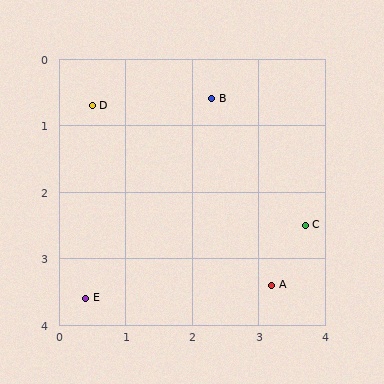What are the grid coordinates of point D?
Point D is at approximately (0.5, 0.7).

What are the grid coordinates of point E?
Point E is at approximately (0.4, 3.6).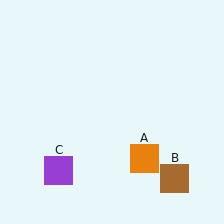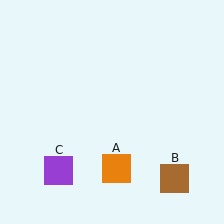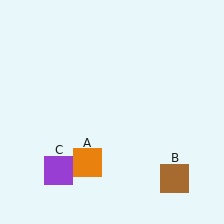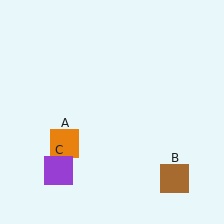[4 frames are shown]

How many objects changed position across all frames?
1 object changed position: orange square (object A).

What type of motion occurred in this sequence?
The orange square (object A) rotated clockwise around the center of the scene.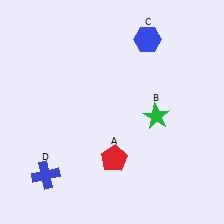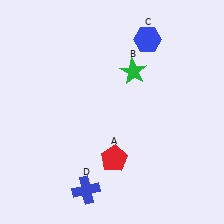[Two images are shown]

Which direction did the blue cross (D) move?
The blue cross (D) moved right.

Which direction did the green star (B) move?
The green star (B) moved up.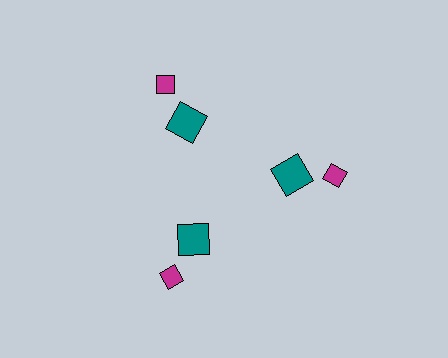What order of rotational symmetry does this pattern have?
This pattern has 3-fold rotational symmetry.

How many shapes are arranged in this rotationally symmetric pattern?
There are 6 shapes, arranged in 3 groups of 2.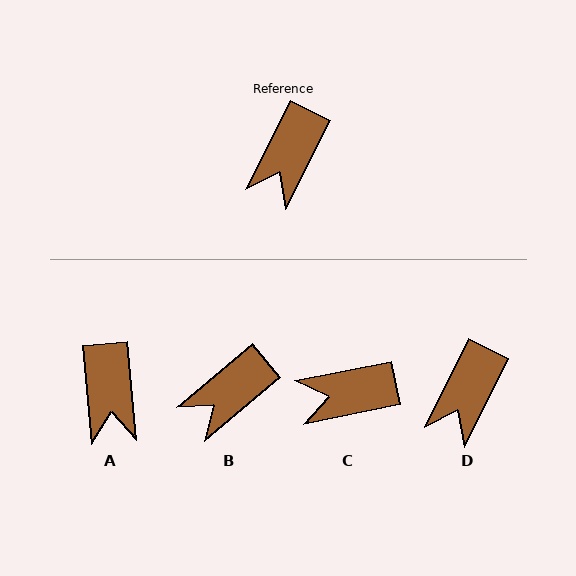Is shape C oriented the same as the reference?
No, it is off by about 52 degrees.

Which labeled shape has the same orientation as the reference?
D.